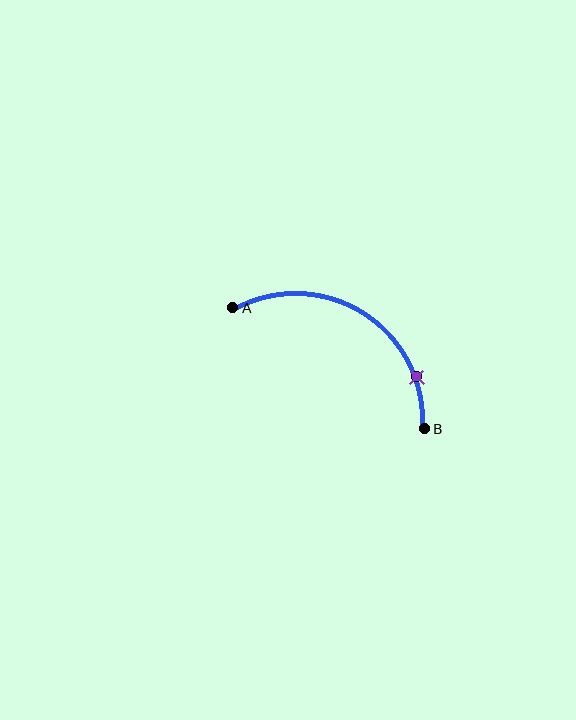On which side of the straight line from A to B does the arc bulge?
The arc bulges above the straight line connecting A and B.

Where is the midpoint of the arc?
The arc midpoint is the point on the curve farthest from the straight line joining A and B. It sits above that line.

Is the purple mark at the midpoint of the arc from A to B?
No. The purple mark lies on the arc but is closer to endpoint B. The arc midpoint would be at the point on the curve equidistant along the arc from both A and B.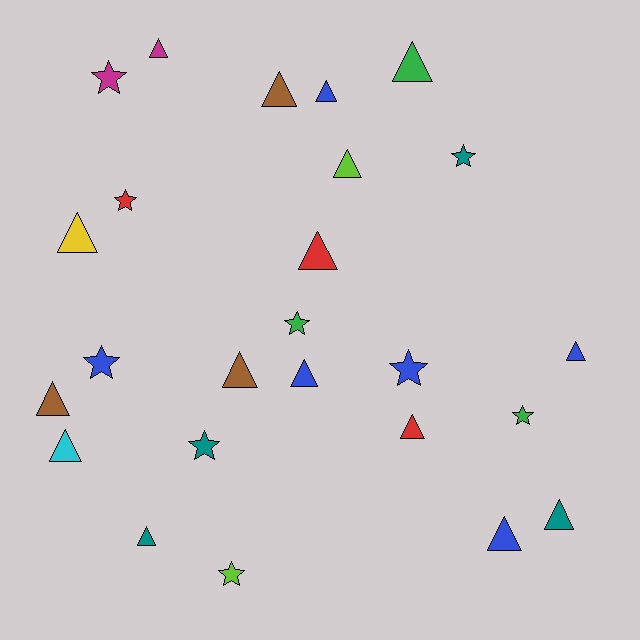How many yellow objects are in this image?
There is 1 yellow object.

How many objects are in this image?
There are 25 objects.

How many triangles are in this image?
There are 16 triangles.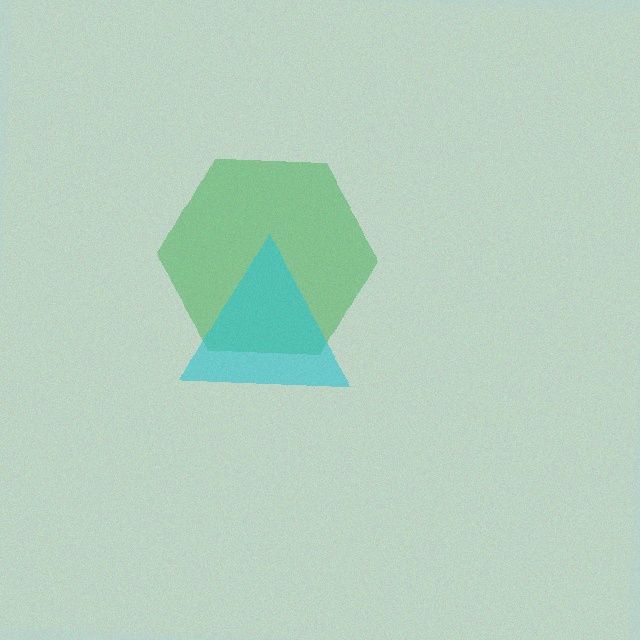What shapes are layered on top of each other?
The layered shapes are: a green hexagon, a cyan triangle.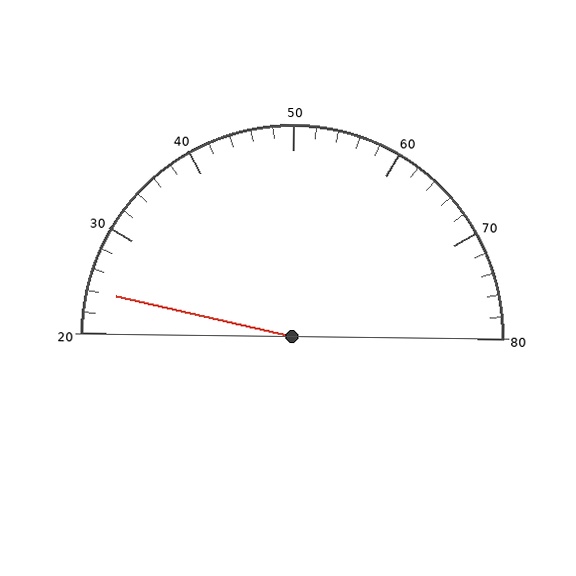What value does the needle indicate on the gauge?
The needle indicates approximately 24.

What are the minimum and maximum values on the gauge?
The gauge ranges from 20 to 80.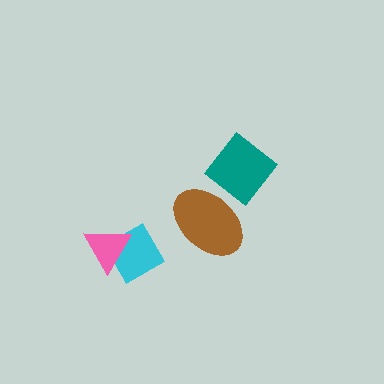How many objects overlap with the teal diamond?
0 objects overlap with the teal diamond.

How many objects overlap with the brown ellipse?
0 objects overlap with the brown ellipse.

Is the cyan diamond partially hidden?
Yes, it is partially covered by another shape.